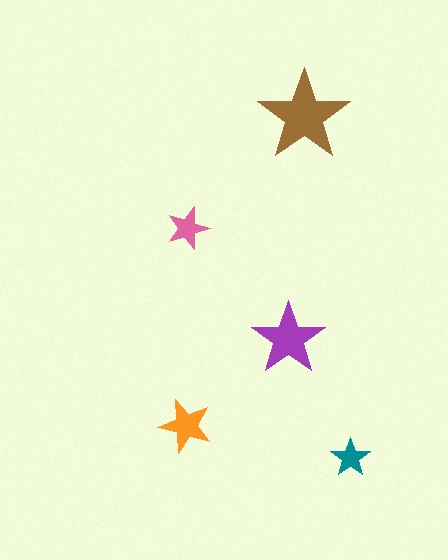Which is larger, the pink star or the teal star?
The pink one.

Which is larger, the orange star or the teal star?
The orange one.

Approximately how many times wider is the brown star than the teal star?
About 2.5 times wider.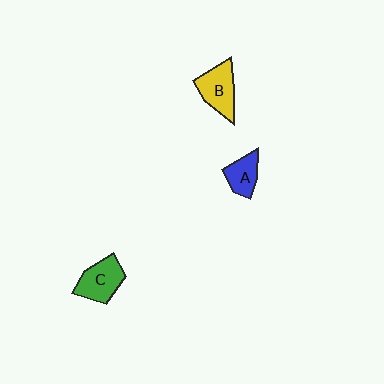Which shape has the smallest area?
Shape A (blue).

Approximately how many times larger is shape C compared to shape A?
Approximately 1.4 times.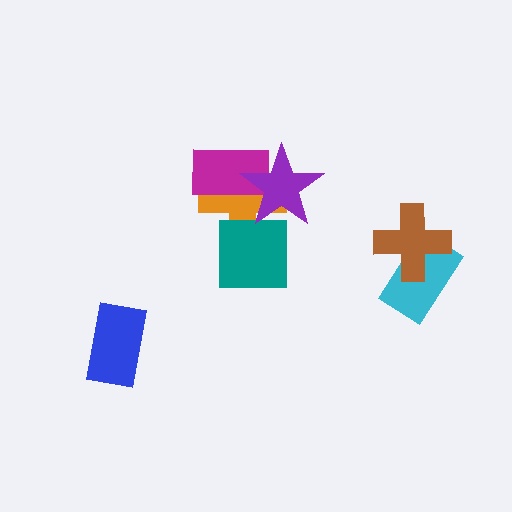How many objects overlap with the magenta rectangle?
2 objects overlap with the magenta rectangle.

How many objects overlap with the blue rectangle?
0 objects overlap with the blue rectangle.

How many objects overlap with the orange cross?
3 objects overlap with the orange cross.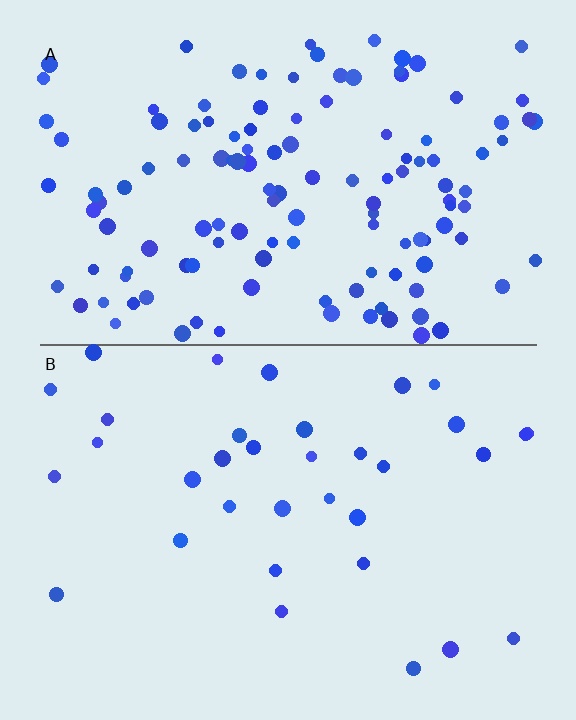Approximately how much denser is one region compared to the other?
Approximately 3.8× — region A over region B.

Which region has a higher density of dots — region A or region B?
A (the top).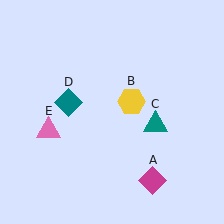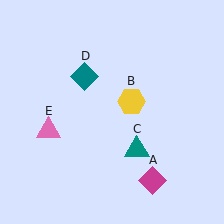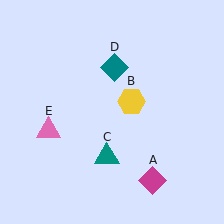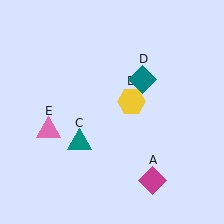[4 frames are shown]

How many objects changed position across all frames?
2 objects changed position: teal triangle (object C), teal diamond (object D).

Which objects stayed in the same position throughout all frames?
Magenta diamond (object A) and yellow hexagon (object B) and pink triangle (object E) remained stationary.